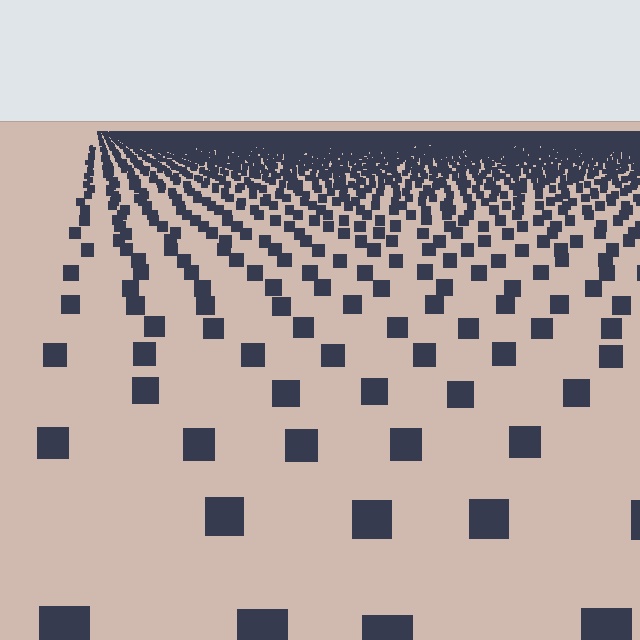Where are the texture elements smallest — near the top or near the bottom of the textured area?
Near the top.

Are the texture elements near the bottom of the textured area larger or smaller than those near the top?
Larger. Near the bottom, elements are closer to the viewer and appear at a bigger on-screen size.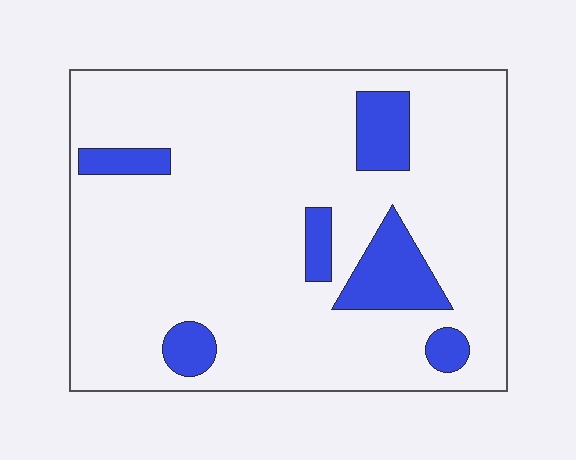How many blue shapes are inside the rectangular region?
6.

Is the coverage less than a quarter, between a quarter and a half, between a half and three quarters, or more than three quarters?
Less than a quarter.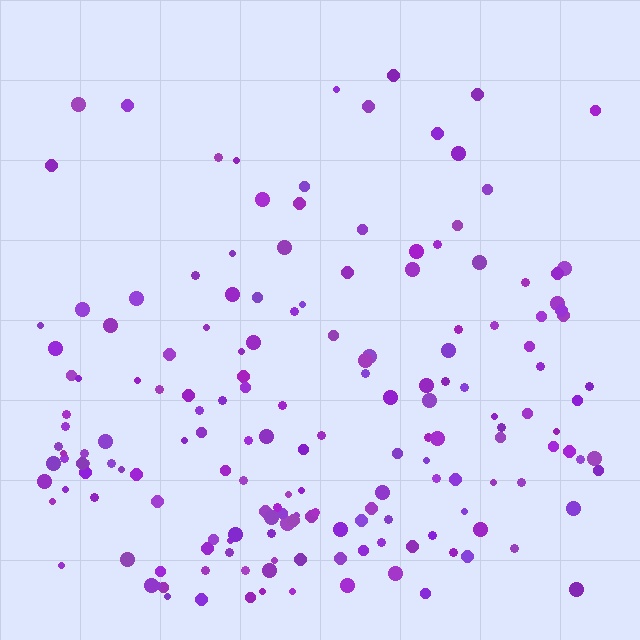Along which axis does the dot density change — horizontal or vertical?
Vertical.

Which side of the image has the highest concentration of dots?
The bottom.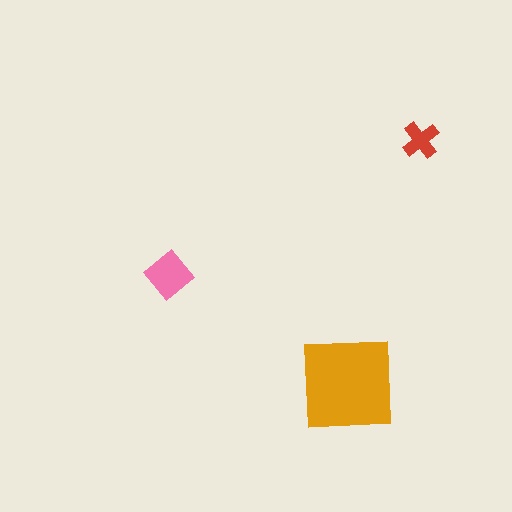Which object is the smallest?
The red cross.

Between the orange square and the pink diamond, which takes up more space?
The orange square.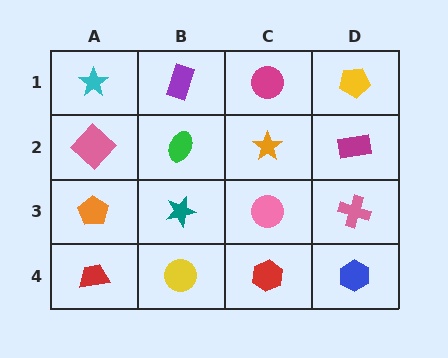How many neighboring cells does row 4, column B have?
3.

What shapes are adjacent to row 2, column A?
A cyan star (row 1, column A), an orange pentagon (row 3, column A), a green ellipse (row 2, column B).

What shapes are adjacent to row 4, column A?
An orange pentagon (row 3, column A), a yellow circle (row 4, column B).